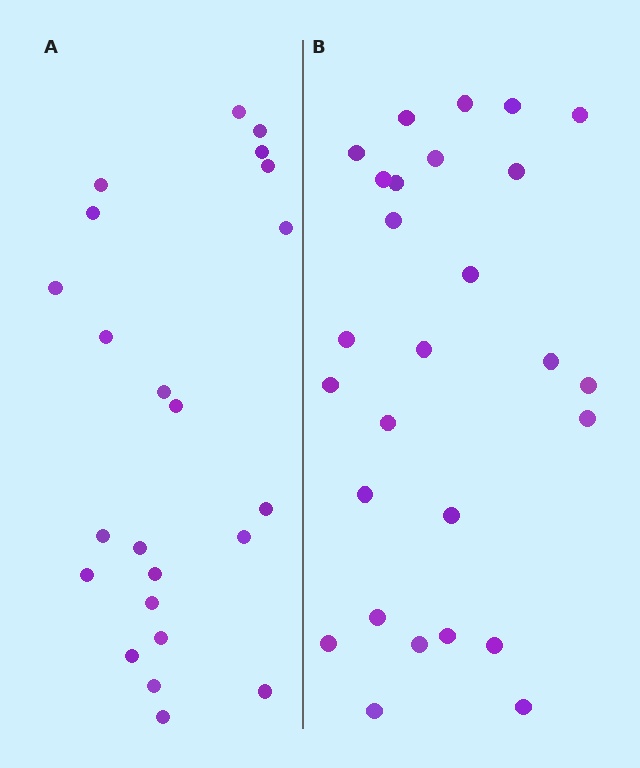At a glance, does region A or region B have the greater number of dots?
Region B (the right region) has more dots.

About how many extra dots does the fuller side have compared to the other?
Region B has about 4 more dots than region A.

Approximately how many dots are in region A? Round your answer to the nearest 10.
About 20 dots. (The exact count is 23, which rounds to 20.)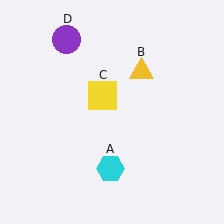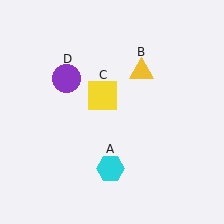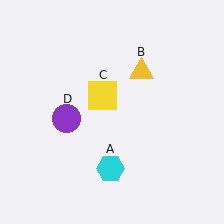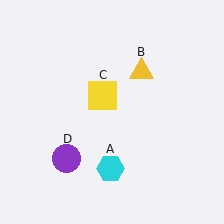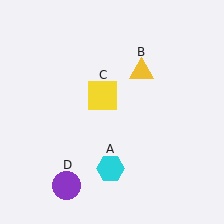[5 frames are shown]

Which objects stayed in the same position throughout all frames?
Cyan hexagon (object A) and yellow triangle (object B) and yellow square (object C) remained stationary.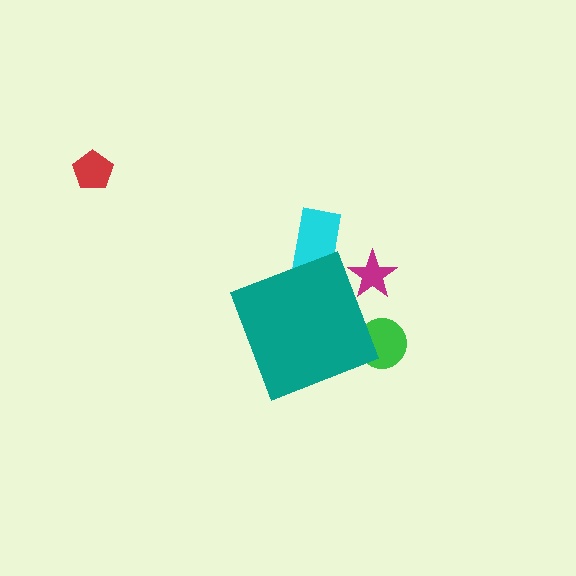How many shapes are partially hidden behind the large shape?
3 shapes are partially hidden.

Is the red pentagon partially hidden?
No, the red pentagon is fully visible.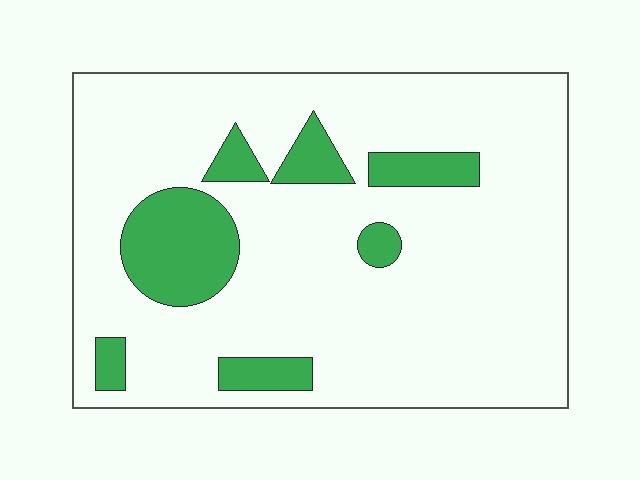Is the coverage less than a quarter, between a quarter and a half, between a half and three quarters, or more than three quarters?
Less than a quarter.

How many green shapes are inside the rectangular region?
7.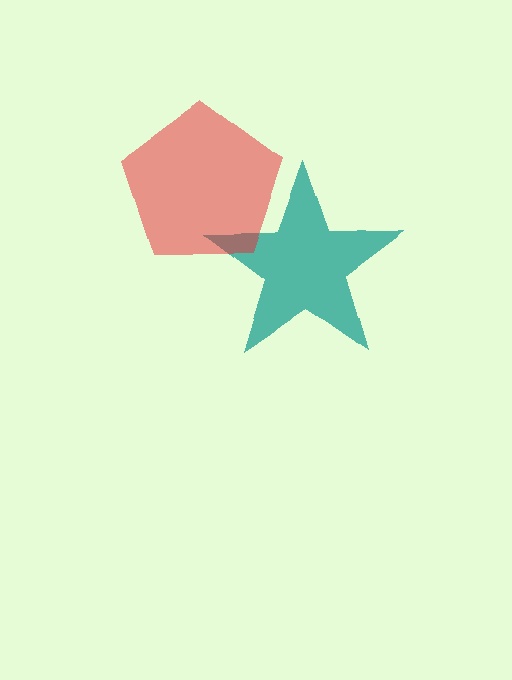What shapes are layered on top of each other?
The layered shapes are: a teal star, a red pentagon.